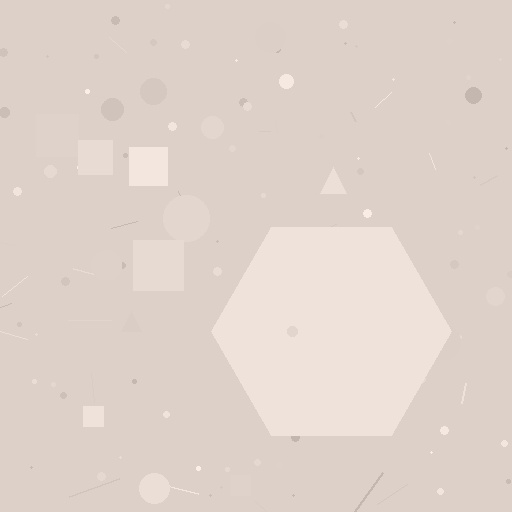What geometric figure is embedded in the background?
A hexagon is embedded in the background.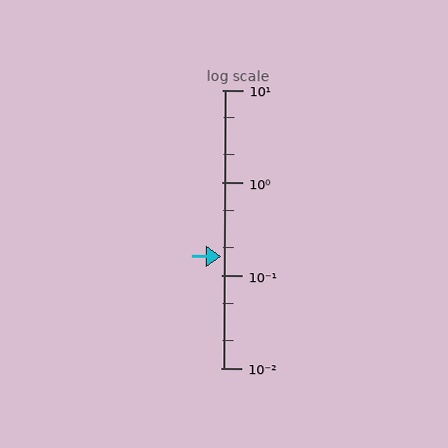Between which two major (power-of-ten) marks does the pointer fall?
The pointer is between 0.1 and 1.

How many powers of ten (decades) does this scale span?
The scale spans 3 decades, from 0.01 to 10.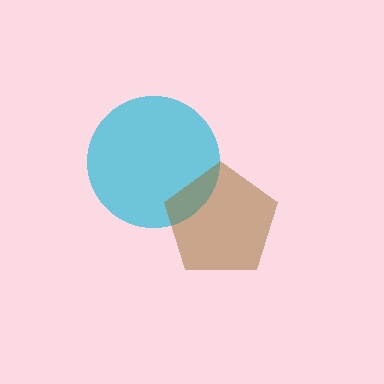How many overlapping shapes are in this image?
There are 2 overlapping shapes in the image.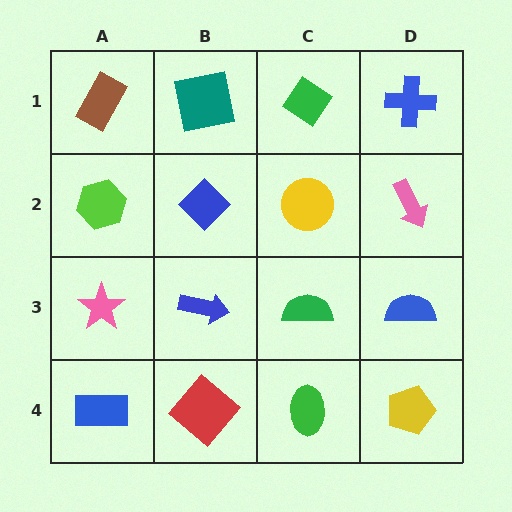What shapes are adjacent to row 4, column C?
A green semicircle (row 3, column C), a red diamond (row 4, column B), a yellow pentagon (row 4, column D).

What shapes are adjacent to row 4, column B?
A blue arrow (row 3, column B), a blue rectangle (row 4, column A), a green ellipse (row 4, column C).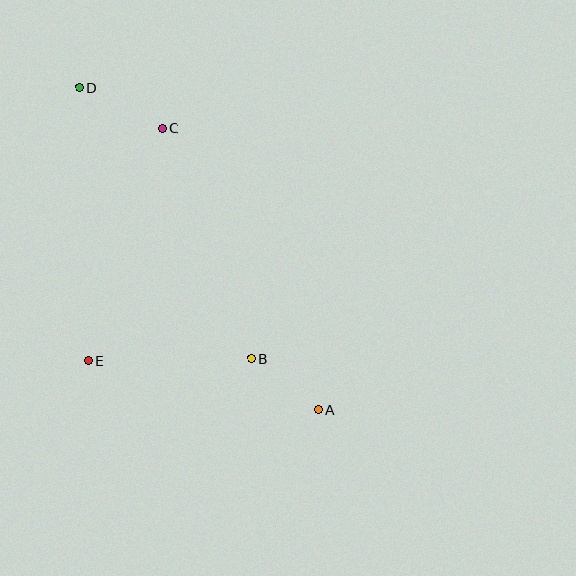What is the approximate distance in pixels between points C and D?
The distance between C and D is approximately 93 pixels.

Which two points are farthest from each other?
Points A and D are farthest from each other.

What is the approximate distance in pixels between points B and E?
The distance between B and E is approximately 163 pixels.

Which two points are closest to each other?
Points A and B are closest to each other.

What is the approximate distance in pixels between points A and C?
The distance between A and C is approximately 322 pixels.